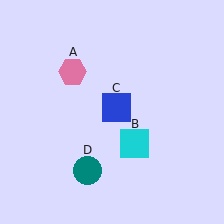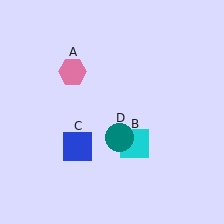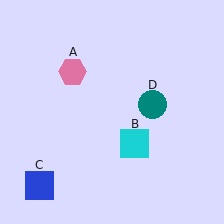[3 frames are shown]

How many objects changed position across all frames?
2 objects changed position: blue square (object C), teal circle (object D).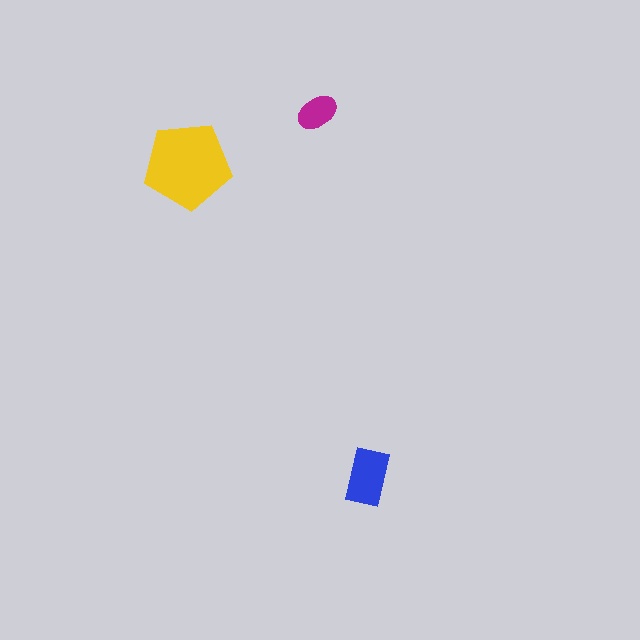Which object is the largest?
The yellow pentagon.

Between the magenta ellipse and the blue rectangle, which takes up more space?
The blue rectangle.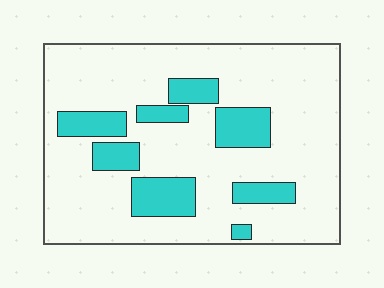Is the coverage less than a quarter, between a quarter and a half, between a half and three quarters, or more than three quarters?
Less than a quarter.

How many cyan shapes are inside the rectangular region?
8.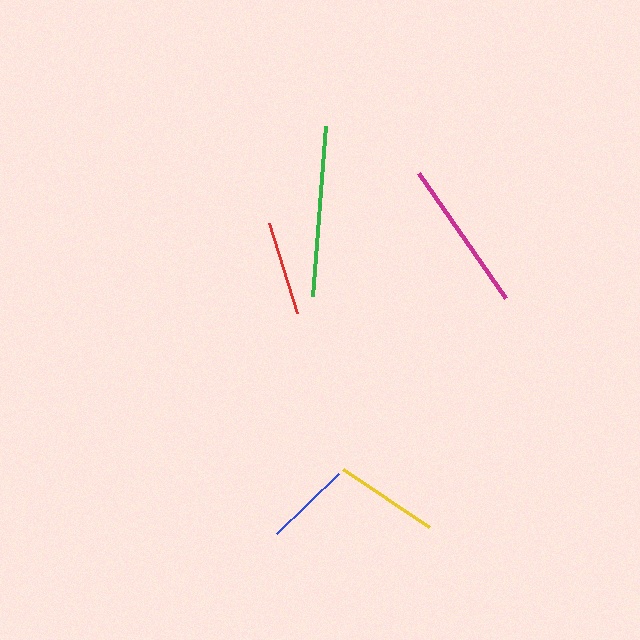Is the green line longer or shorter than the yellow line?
The green line is longer than the yellow line.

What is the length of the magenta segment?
The magenta segment is approximately 152 pixels long.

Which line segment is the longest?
The green line is the longest at approximately 171 pixels.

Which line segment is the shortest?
The blue line is the shortest at approximately 86 pixels.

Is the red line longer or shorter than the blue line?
The red line is longer than the blue line.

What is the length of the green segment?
The green segment is approximately 171 pixels long.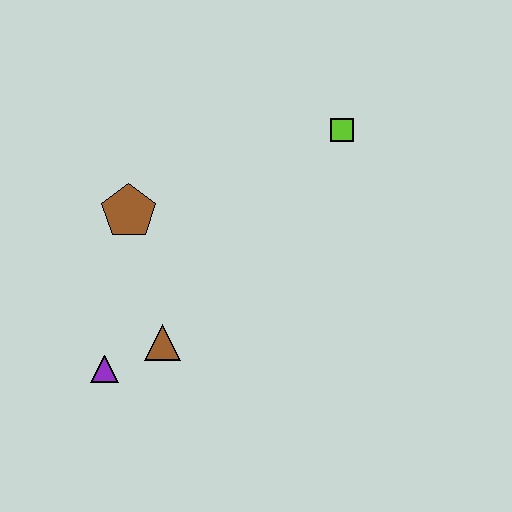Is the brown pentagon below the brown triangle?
No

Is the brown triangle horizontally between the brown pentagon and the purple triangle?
No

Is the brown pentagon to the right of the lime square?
No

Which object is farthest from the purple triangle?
The lime square is farthest from the purple triangle.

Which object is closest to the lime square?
The brown pentagon is closest to the lime square.